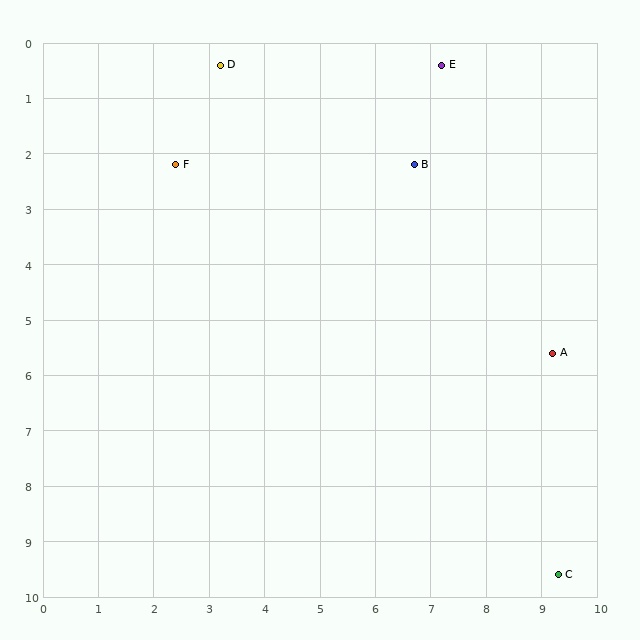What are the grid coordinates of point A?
Point A is at approximately (9.2, 5.6).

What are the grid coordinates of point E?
Point E is at approximately (7.2, 0.4).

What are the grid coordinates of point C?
Point C is at approximately (9.3, 9.6).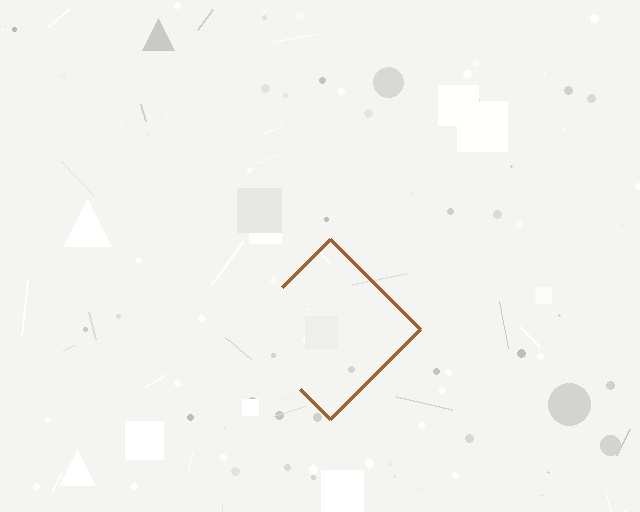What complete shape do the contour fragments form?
The contour fragments form a diamond.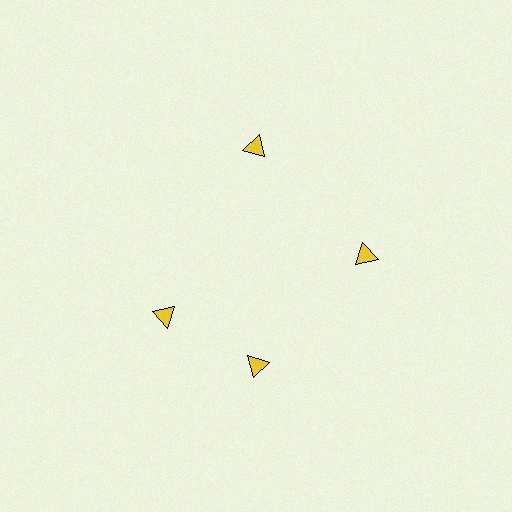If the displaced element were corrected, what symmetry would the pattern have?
It would have 4-fold rotational symmetry — the pattern would map onto itself every 90 degrees.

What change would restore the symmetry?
The symmetry would be restored by rotating it back into even spacing with its neighbors so that all 4 triangles sit at equal angles and equal distance from the center.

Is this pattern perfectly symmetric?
No. The 4 yellow triangles are arranged in a ring, but one element near the 9 o'clock position is rotated out of alignment along the ring, breaking the 4-fold rotational symmetry.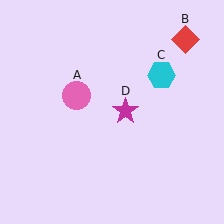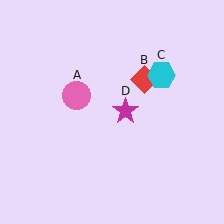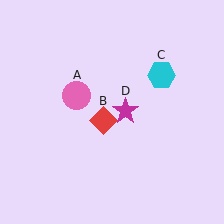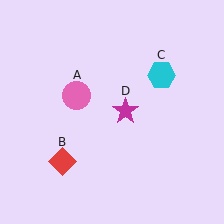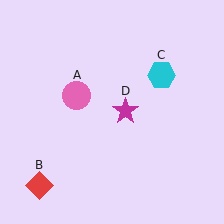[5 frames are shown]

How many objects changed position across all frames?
1 object changed position: red diamond (object B).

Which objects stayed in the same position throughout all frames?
Pink circle (object A) and cyan hexagon (object C) and magenta star (object D) remained stationary.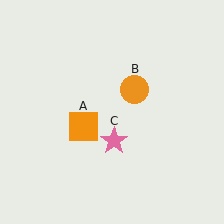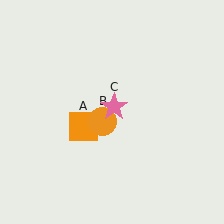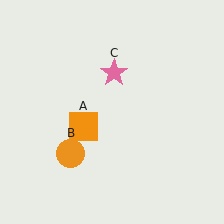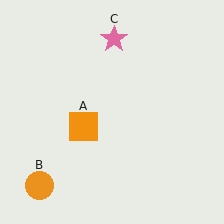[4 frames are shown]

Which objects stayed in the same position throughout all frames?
Orange square (object A) remained stationary.